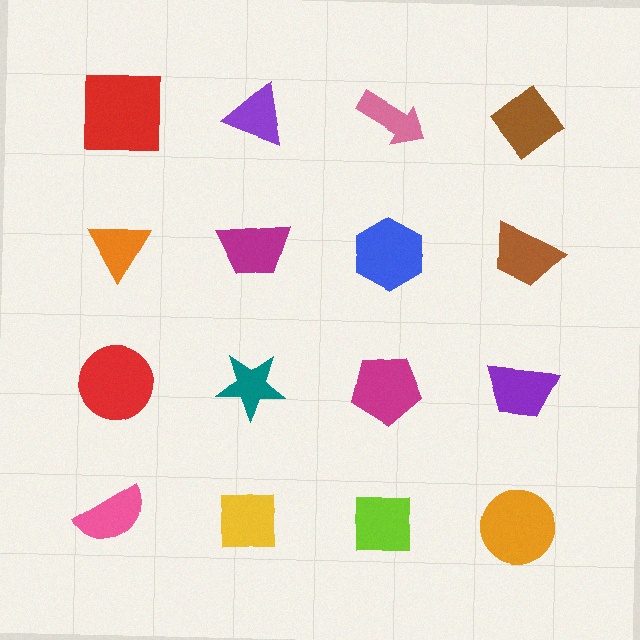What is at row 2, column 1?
An orange triangle.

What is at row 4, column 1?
A pink semicircle.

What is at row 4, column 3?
A lime square.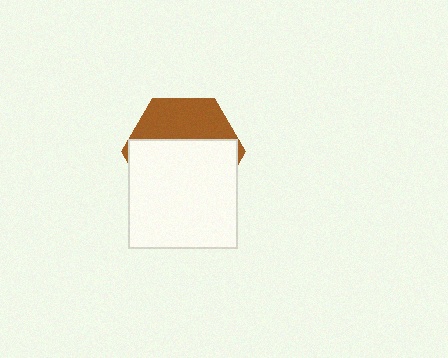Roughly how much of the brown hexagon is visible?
A small part of it is visible (roughly 38%).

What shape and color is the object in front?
The object in front is a white square.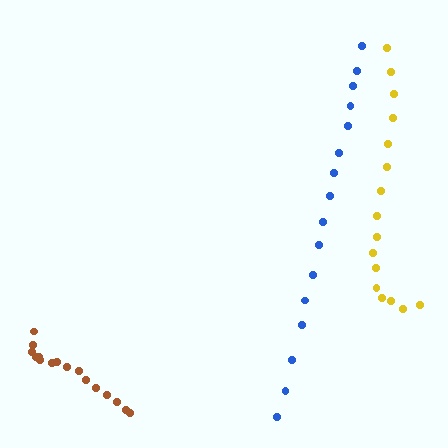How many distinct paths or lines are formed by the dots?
There are 3 distinct paths.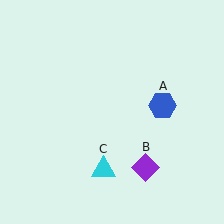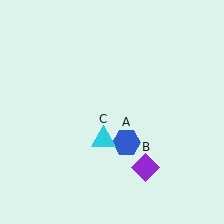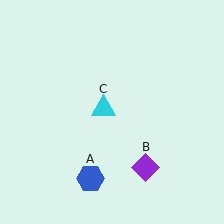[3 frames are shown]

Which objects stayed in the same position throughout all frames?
Purple diamond (object B) remained stationary.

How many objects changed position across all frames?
2 objects changed position: blue hexagon (object A), cyan triangle (object C).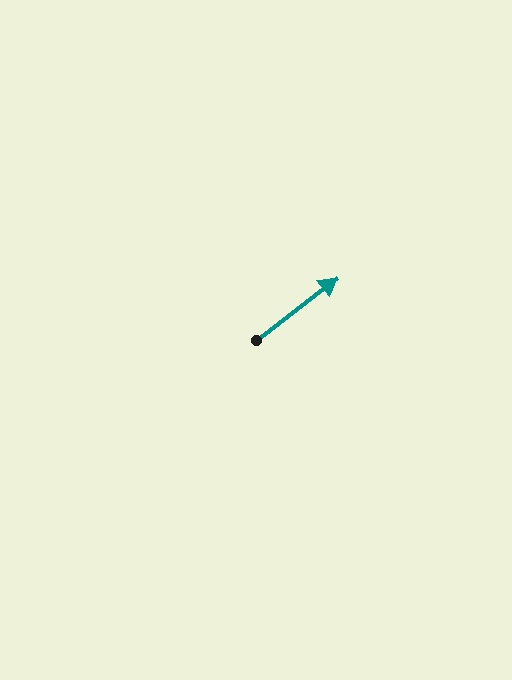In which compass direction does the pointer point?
Northeast.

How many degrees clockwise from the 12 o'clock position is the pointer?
Approximately 53 degrees.